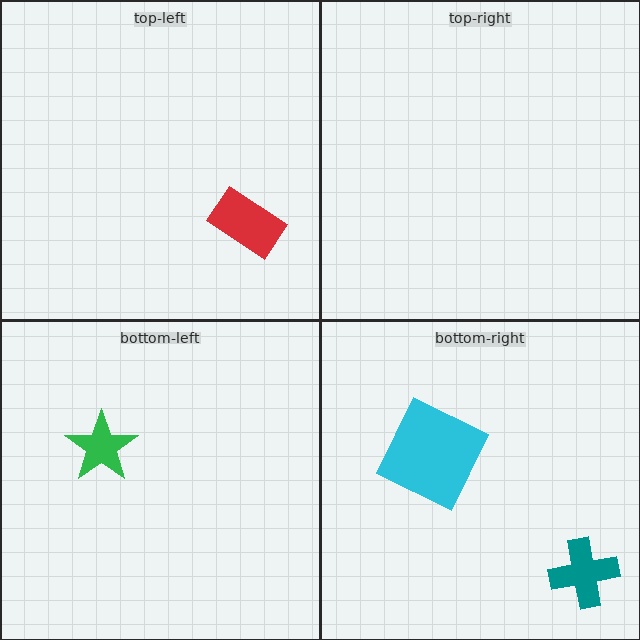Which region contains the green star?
The bottom-left region.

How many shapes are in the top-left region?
1.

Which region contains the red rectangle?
The top-left region.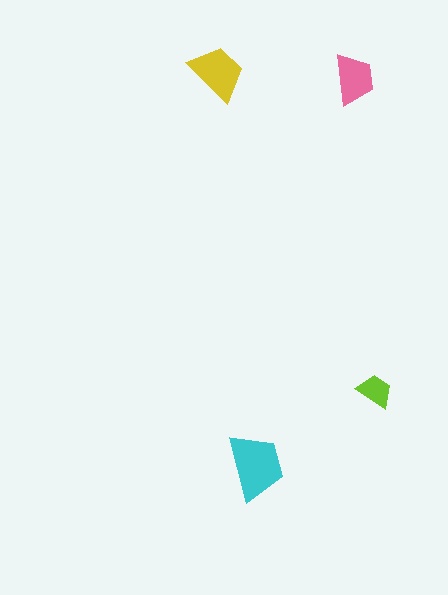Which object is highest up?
The yellow trapezoid is topmost.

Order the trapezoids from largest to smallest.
the cyan one, the yellow one, the pink one, the lime one.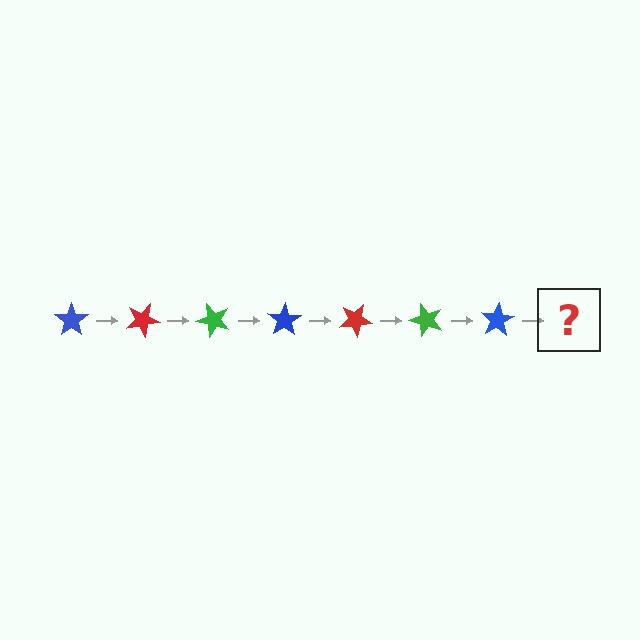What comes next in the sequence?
The next element should be a red star, rotated 175 degrees from the start.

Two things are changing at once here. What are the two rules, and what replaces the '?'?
The two rules are that it rotates 25 degrees each step and the color cycles through blue, red, and green. The '?' should be a red star, rotated 175 degrees from the start.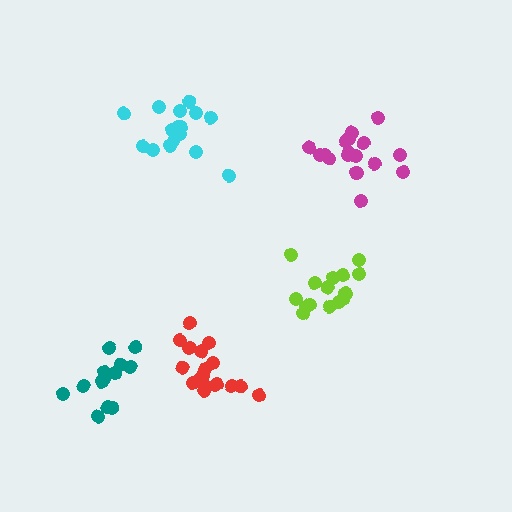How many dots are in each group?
Group 1: 15 dots, Group 2: 16 dots, Group 3: 17 dots, Group 4: 13 dots, Group 5: 18 dots (79 total).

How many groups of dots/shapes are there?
There are 5 groups.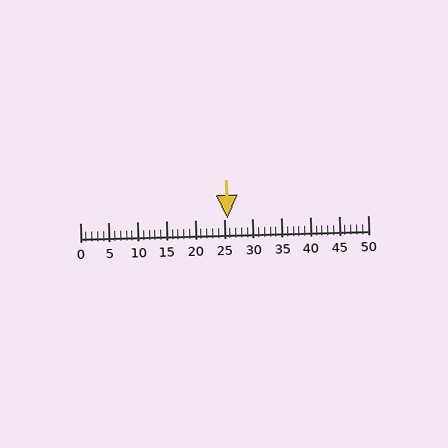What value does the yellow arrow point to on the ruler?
The yellow arrow points to approximately 26.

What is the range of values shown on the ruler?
The ruler shows values from 0 to 50.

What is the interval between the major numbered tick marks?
The major tick marks are spaced 5 units apart.